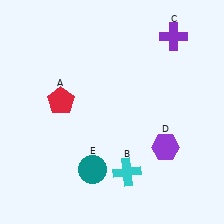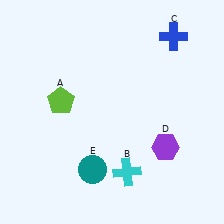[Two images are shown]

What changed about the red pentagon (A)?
In Image 1, A is red. In Image 2, it changed to lime.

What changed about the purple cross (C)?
In Image 1, C is purple. In Image 2, it changed to blue.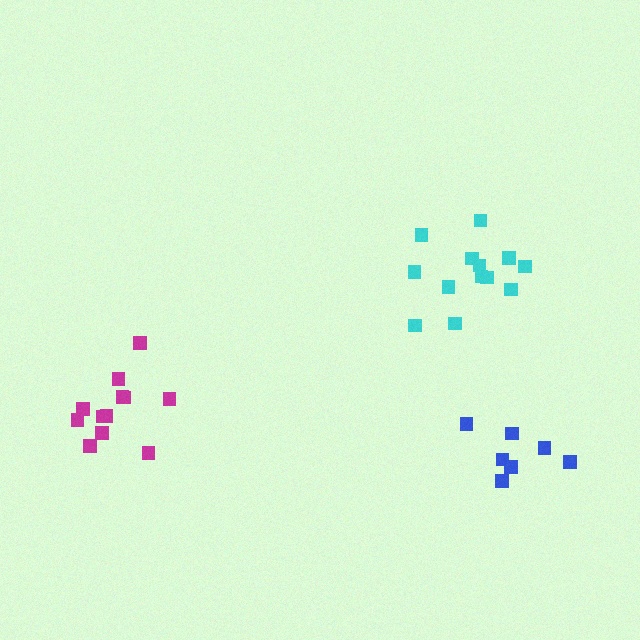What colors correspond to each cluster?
The clusters are colored: cyan, magenta, blue.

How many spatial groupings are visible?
There are 3 spatial groupings.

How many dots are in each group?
Group 1: 13 dots, Group 2: 12 dots, Group 3: 7 dots (32 total).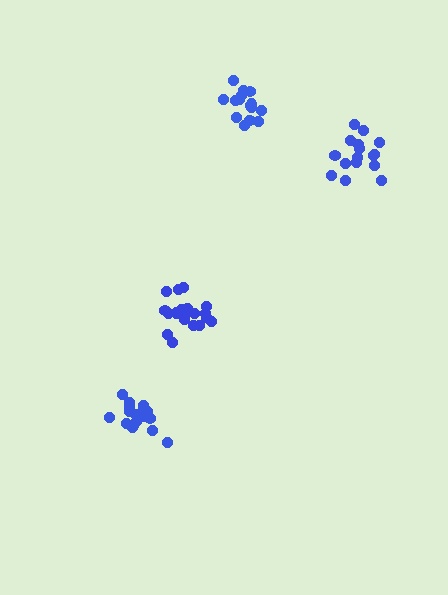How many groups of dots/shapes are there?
There are 4 groups.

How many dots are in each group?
Group 1: 16 dots, Group 2: 17 dots, Group 3: 19 dots, Group 4: 17 dots (69 total).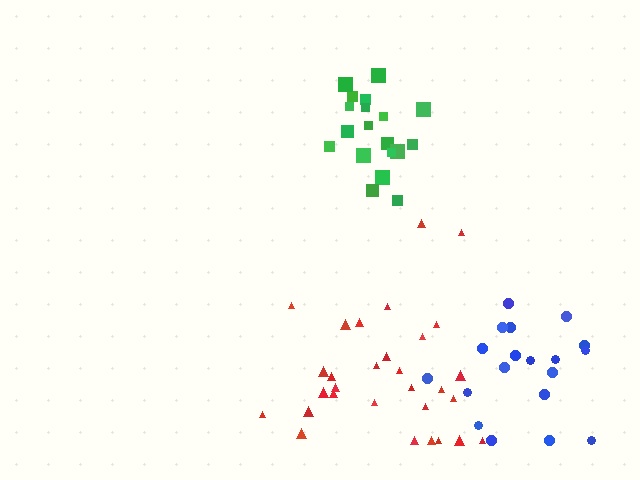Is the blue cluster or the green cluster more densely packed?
Green.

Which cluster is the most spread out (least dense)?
Red.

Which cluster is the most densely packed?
Green.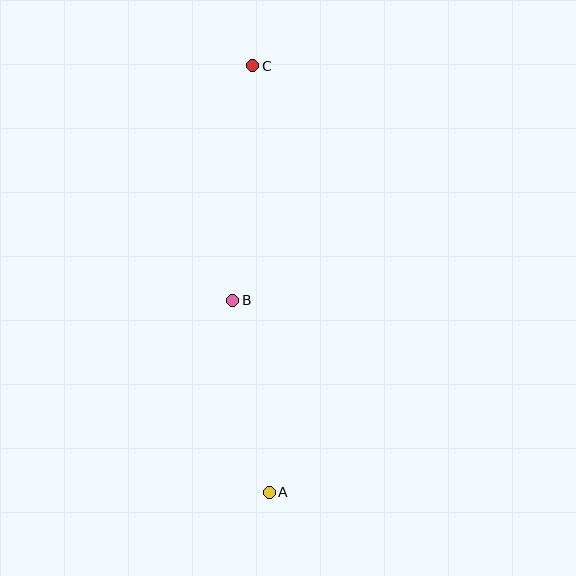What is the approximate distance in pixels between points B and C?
The distance between B and C is approximately 235 pixels.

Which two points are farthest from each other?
Points A and C are farthest from each other.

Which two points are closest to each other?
Points A and B are closest to each other.